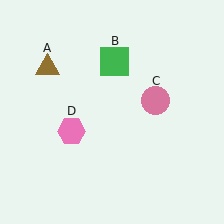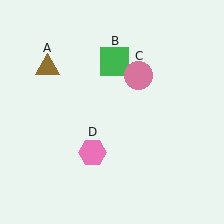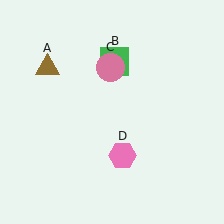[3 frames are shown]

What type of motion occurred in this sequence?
The pink circle (object C), pink hexagon (object D) rotated counterclockwise around the center of the scene.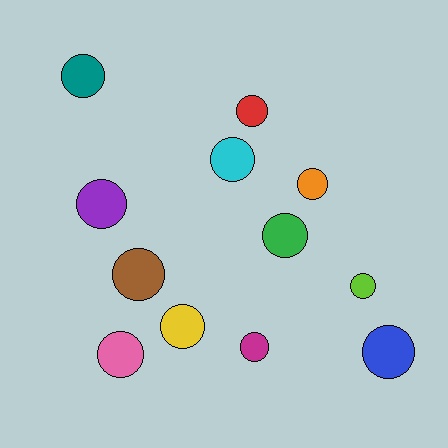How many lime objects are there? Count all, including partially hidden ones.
There is 1 lime object.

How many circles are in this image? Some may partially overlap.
There are 12 circles.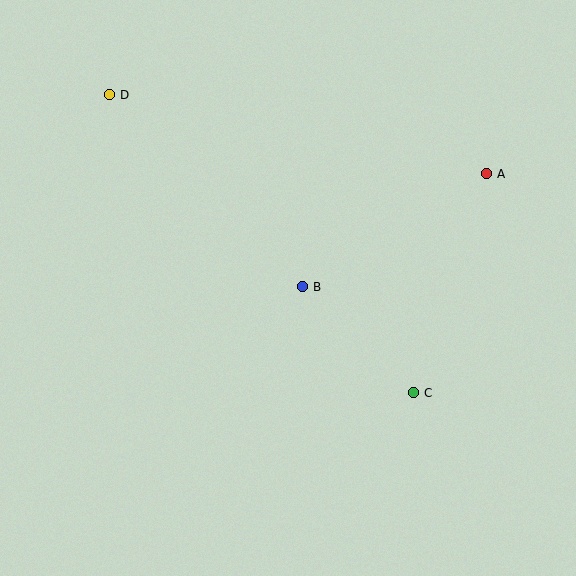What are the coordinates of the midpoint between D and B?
The midpoint between D and B is at (206, 191).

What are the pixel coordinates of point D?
Point D is at (109, 95).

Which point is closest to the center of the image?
Point B at (302, 287) is closest to the center.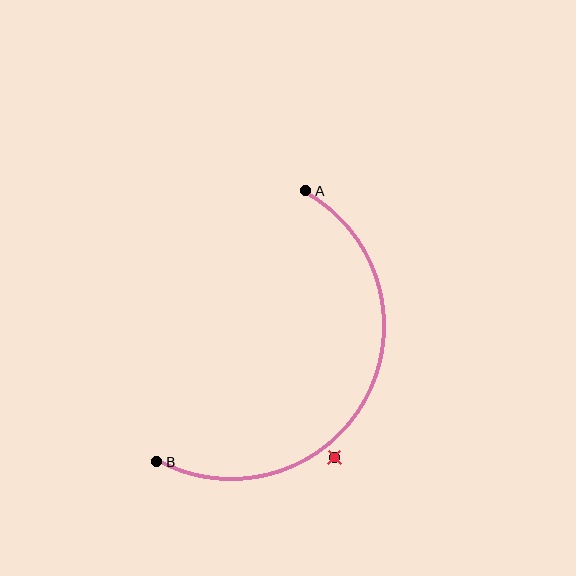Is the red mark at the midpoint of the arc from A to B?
No — the red mark does not lie on the arc at all. It sits slightly outside the curve.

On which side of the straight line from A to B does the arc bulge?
The arc bulges to the right of the straight line connecting A and B.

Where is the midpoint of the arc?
The arc midpoint is the point on the curve farthest from the straight line joining A and B. It sits to the right of that line.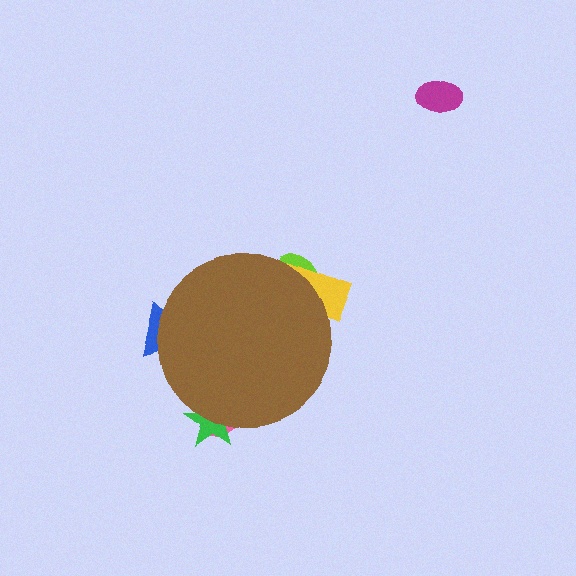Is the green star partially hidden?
Yes, the green star is partially hidden behind the brown circle.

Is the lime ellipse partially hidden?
Yes, the lime ellipse is partially hidden behind the brown circle.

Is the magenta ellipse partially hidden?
No, the magenta ellipse is fully visible.